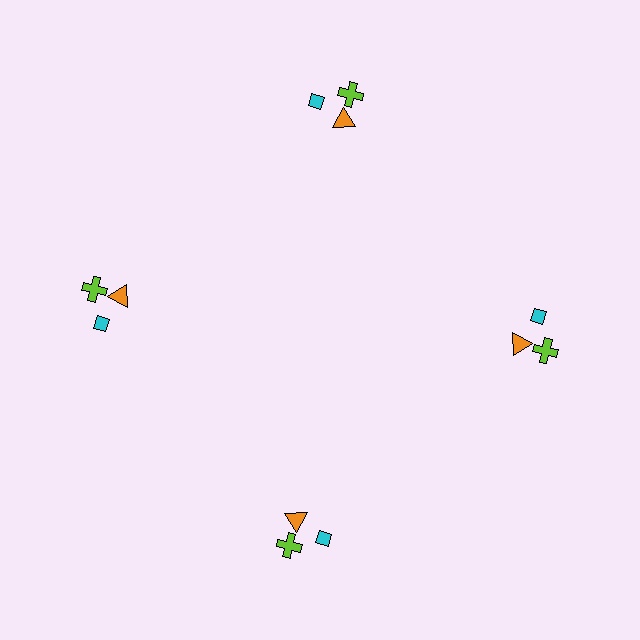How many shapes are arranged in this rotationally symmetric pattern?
There are 12 shapes, arranged in 4 groups of 3.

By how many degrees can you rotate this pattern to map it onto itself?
The pattern maps onto itself every 90 degrees of rotation.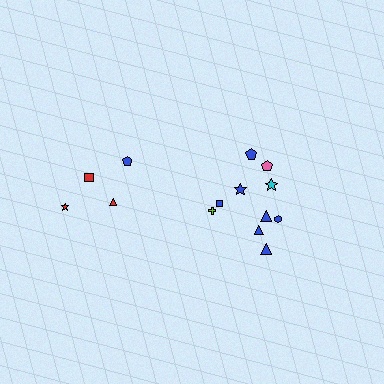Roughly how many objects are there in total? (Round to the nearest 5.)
Roughly 15 objects in total.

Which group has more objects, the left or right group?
The right group.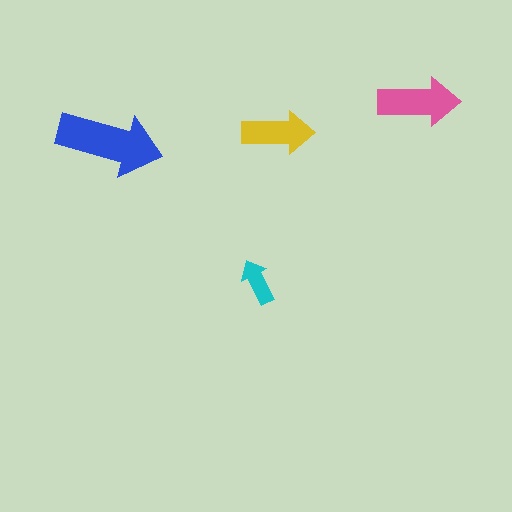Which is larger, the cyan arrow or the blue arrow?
The blue one.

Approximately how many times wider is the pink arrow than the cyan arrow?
About 2 times wider.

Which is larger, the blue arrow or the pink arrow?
The blue one.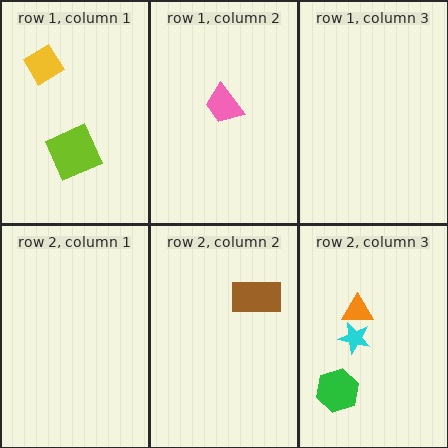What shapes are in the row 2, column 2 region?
The brown rectangle.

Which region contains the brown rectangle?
The row 2, column 2 region.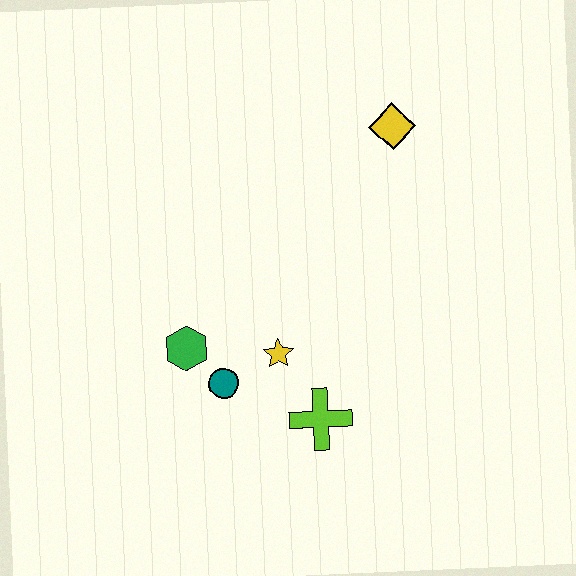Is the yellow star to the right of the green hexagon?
Yes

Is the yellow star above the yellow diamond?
No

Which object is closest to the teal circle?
The green hexagon is closest to the teal circle.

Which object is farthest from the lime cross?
The yellow diamond is farthest from the lime cross.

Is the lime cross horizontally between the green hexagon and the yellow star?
No